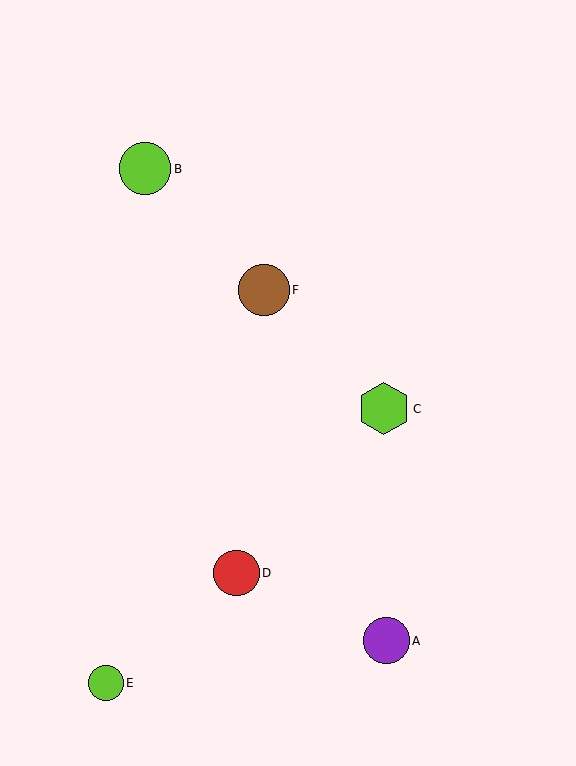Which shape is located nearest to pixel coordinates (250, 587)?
The red circle (labeled D) at (236, 573) is nearest to that location.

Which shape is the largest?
The lime hexagon (labeled C) is the largest.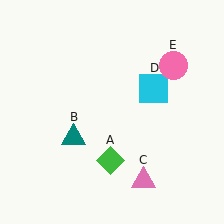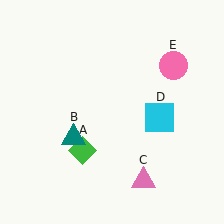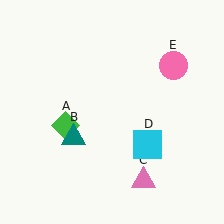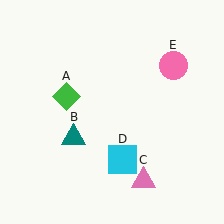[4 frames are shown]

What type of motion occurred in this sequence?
The green diamond (object A), cyan square (object D) rotated clockwise around the center of the scene.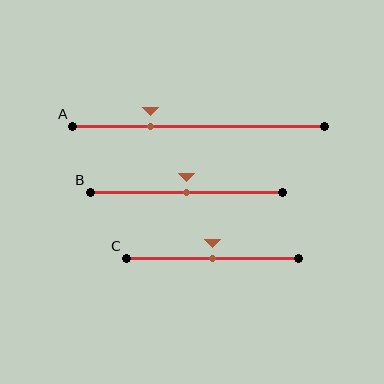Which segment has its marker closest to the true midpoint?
Segment B has its marker closest to the true midpoint.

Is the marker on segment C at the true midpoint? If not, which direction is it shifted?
Yes, the marker on segment C is at the true midpoint.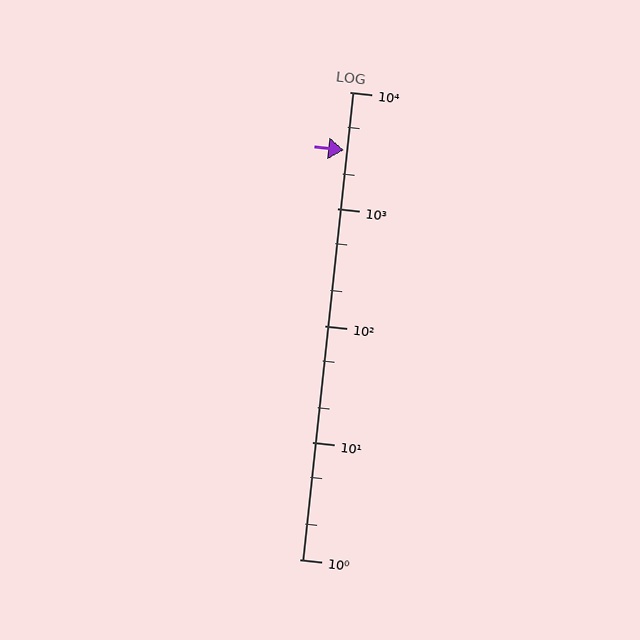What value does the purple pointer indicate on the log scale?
The pointer indicates approximately 3200.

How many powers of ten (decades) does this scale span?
The scale spans 4 decades, from 1 to 10000.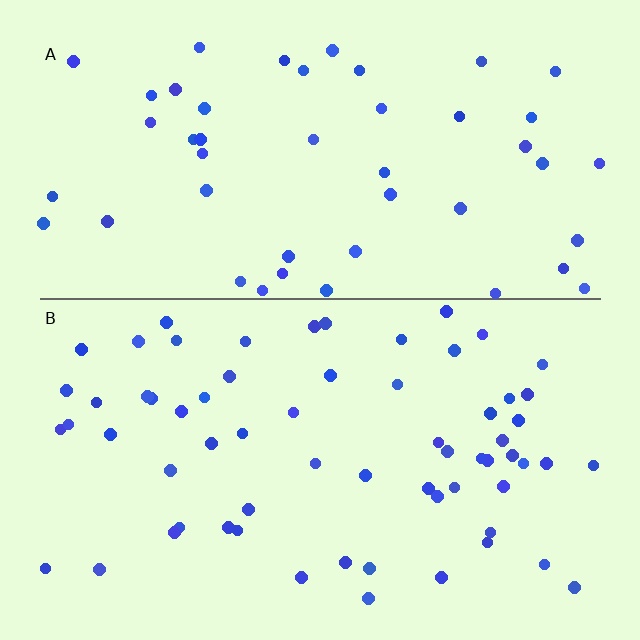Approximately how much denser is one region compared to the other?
Approximately 1.4× — region B over region A.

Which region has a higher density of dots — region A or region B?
B (the bottom).